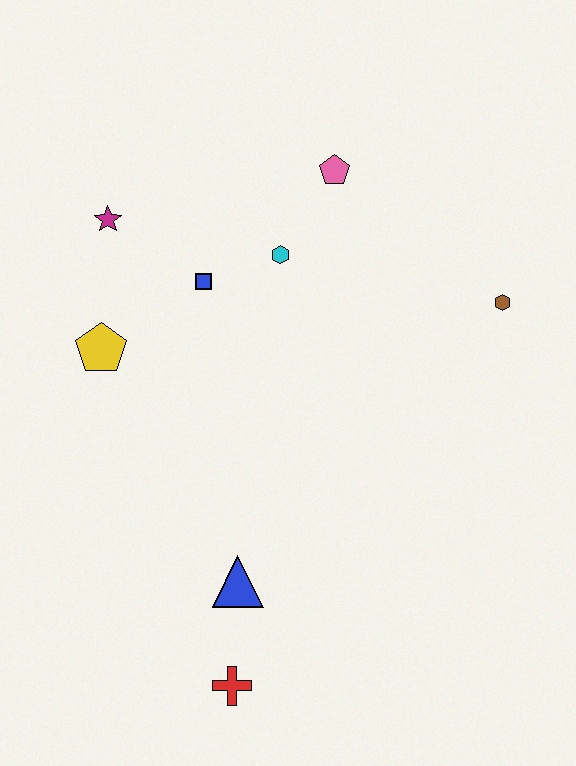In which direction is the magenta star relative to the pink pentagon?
The magenta star is to the left of the pink pentagon.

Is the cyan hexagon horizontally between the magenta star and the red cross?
No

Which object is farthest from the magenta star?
The red cross is farthest from the magenta star.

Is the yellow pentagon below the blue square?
Yes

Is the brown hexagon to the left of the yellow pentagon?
No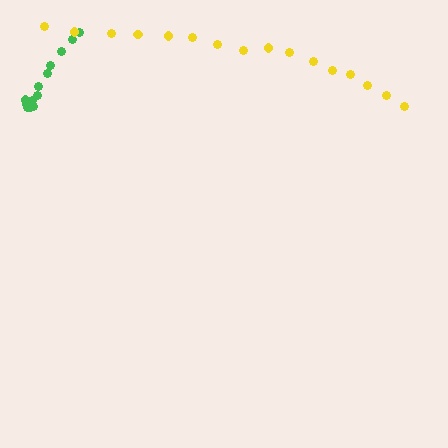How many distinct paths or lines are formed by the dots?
There are 2 distinct paths.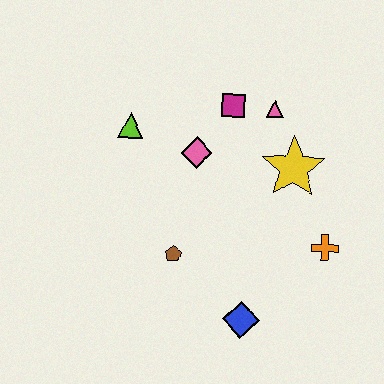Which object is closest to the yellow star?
The pink triangle is closest to the yellow star.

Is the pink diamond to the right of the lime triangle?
Yes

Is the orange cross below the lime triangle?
Yes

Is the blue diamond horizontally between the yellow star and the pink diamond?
Yes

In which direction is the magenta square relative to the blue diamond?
The magenta square is above the blue diamond.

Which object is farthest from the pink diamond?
The blue diamond is farthest from the pink diamond.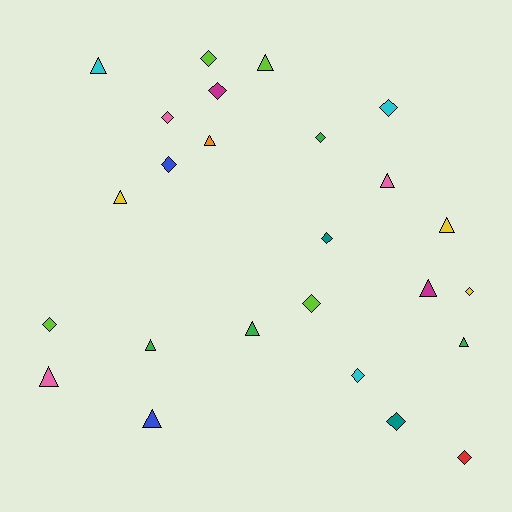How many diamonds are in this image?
There are 13 diamonds.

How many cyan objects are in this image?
There are 3 cyan objects.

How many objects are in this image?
There are 25 objects.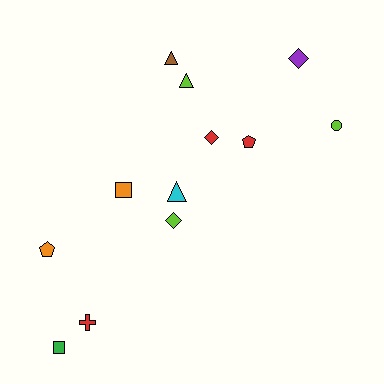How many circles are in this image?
There is 1 circle.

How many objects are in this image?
There are 12 objects.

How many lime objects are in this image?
There are 3 lime objects.